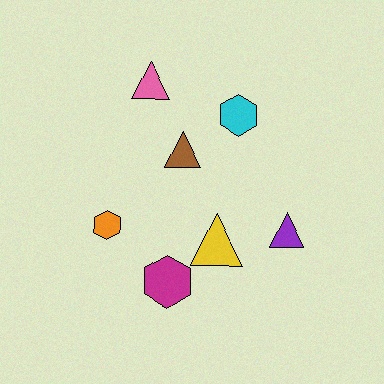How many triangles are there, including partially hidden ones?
There are 4 triangles.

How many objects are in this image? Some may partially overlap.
There are 7 objects.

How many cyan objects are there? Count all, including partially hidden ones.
There is 1 cyan object.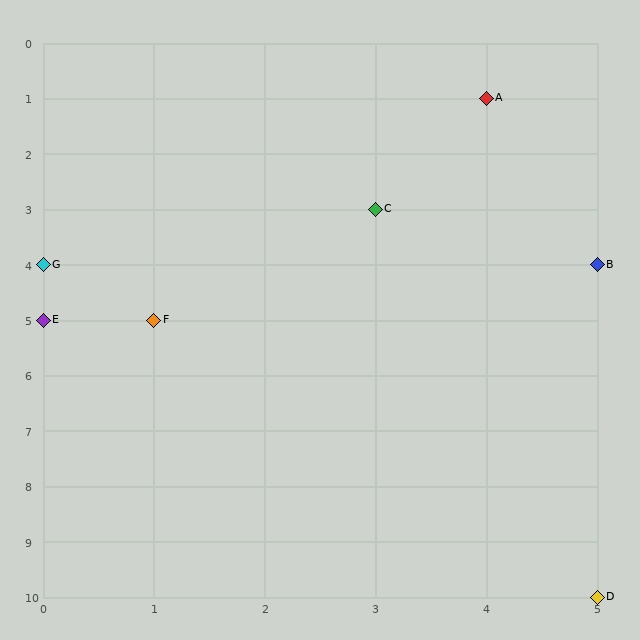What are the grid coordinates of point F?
Point F is at grid coordinates (1, 5).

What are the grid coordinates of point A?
Point A is at grid coordinates (4, 1).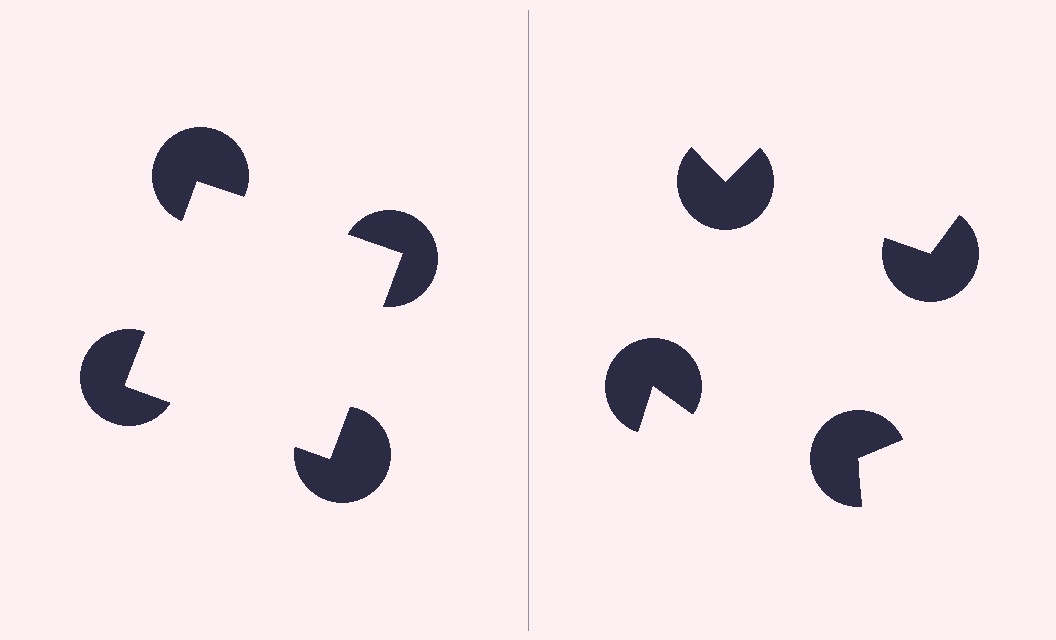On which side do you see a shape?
An illusory square appears on the left side. On the right side the wedge cuts are rotated, so no coherent shape forms.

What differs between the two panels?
The pac-man discs are positioned identically on both sides; only the wedge orientations differ. On the left they align to a square; on the right they are misaligned.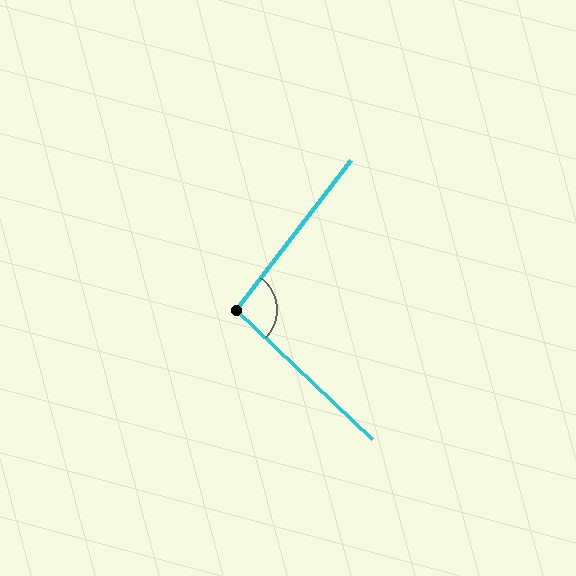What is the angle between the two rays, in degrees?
Approximately 96 degrees.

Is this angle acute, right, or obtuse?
It is obtuse.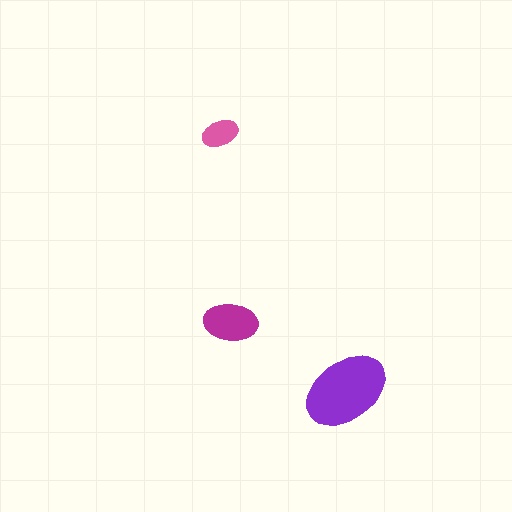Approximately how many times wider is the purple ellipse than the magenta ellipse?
About 1.5 times wider.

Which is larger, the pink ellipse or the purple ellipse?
The purple one.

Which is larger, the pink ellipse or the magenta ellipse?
The magenta one.